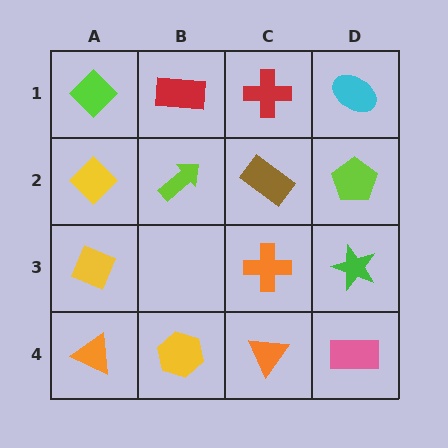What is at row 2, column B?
A lime arrow.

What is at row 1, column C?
A red cross.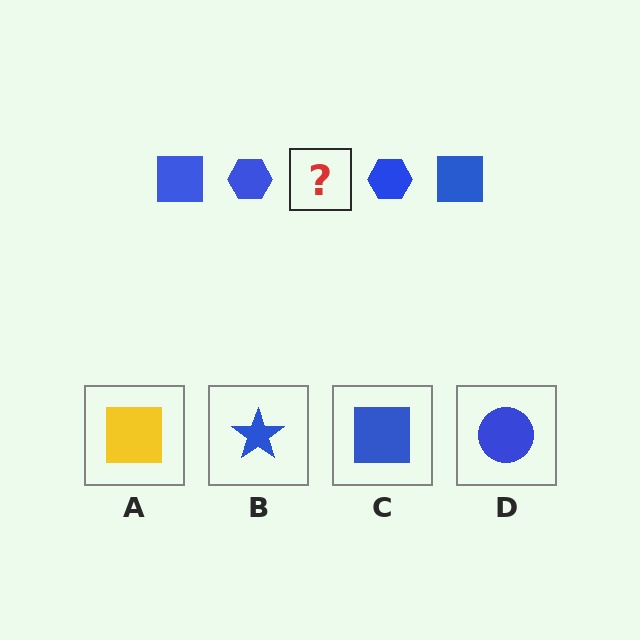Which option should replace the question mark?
Option C.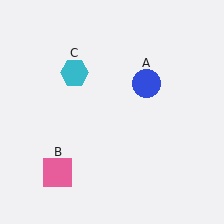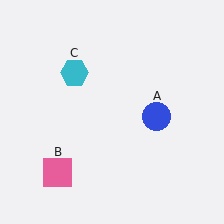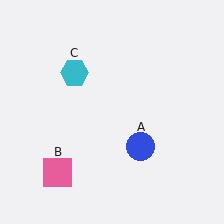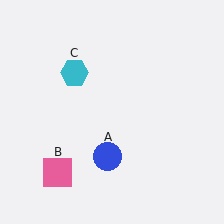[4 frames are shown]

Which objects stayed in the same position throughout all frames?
Pink square (object B) and cyan hexagon (object C) remained stationary.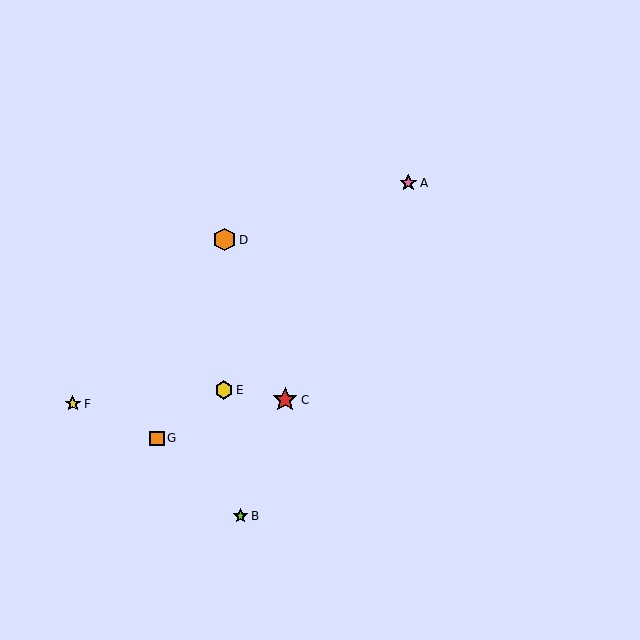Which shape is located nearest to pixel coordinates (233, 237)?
The orange hexagon (labeled D) at (225, 240) is nearest to that location.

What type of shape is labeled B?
Shape B is a lime star.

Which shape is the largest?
The red star (labeled C) is the largest.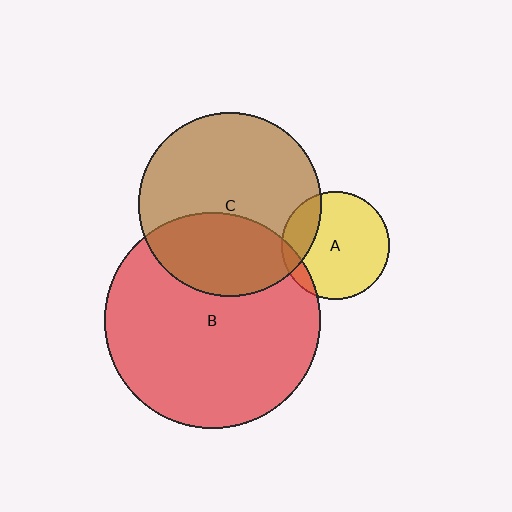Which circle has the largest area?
Circle B (red).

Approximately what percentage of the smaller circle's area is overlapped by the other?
Approximately 35%.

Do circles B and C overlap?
Yes.